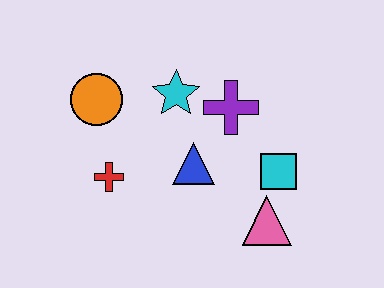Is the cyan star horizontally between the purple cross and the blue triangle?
No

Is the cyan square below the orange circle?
Yes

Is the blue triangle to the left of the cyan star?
No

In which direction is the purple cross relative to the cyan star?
The purple cross is to the right of the cyan star.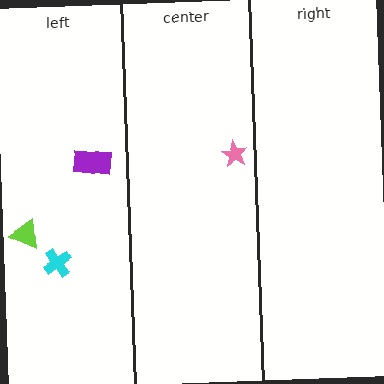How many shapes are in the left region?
3.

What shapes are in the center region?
The pink star.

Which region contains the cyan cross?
The left region.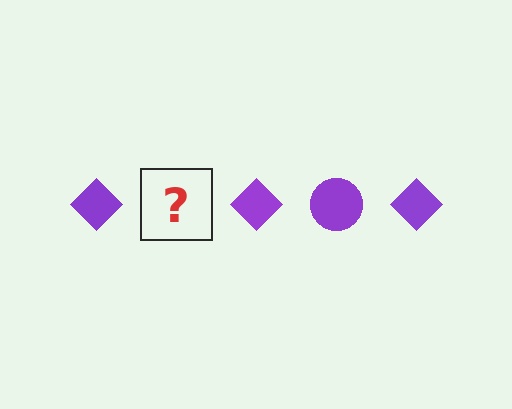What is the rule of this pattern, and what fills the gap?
The rule is that the pattern cycles through diamond, circle shapes in purple. The gap should be filled with a purple circle.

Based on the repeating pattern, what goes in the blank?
The blank should be a purple circle.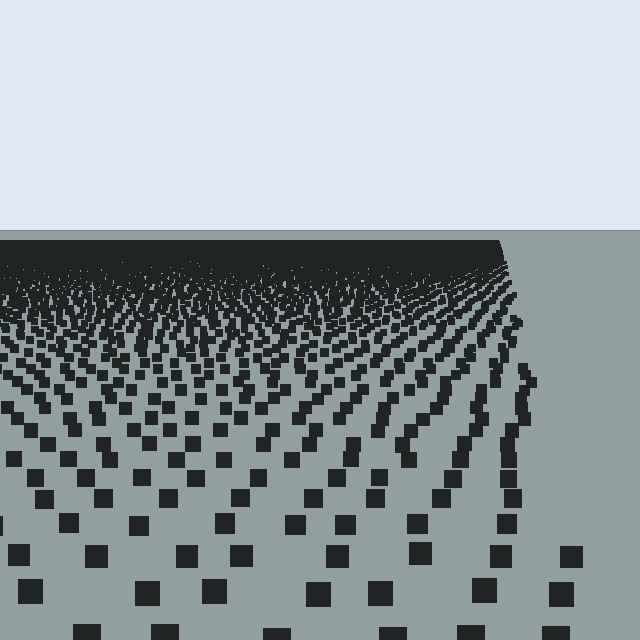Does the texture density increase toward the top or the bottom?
Density increases toward the top.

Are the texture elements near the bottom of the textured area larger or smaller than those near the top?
Larger. Near the bottom, elements are closer to the viewer and appear at a bigger on-screen size.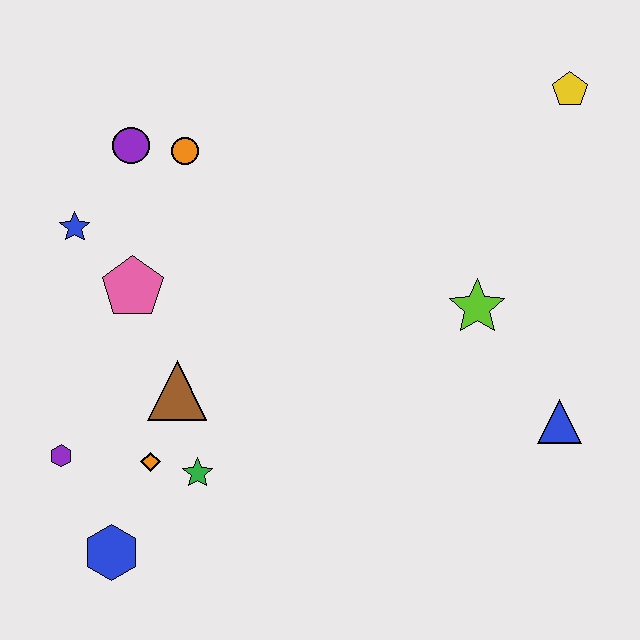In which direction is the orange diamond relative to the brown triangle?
The orange diamond is below the brown triangle.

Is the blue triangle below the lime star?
Yes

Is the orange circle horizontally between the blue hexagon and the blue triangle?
Yes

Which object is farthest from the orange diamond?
The yellow pentagon is farthest from the orange diamond.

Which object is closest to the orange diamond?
The green star is closest to the orange diamond.